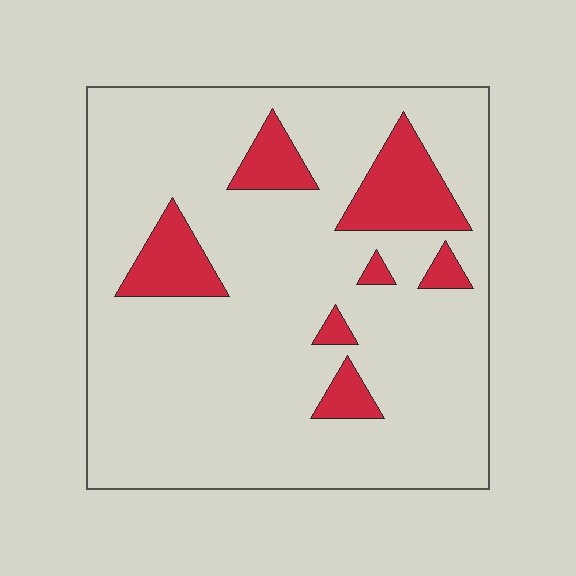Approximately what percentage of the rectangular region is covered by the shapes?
Approximately 15%.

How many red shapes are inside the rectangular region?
7.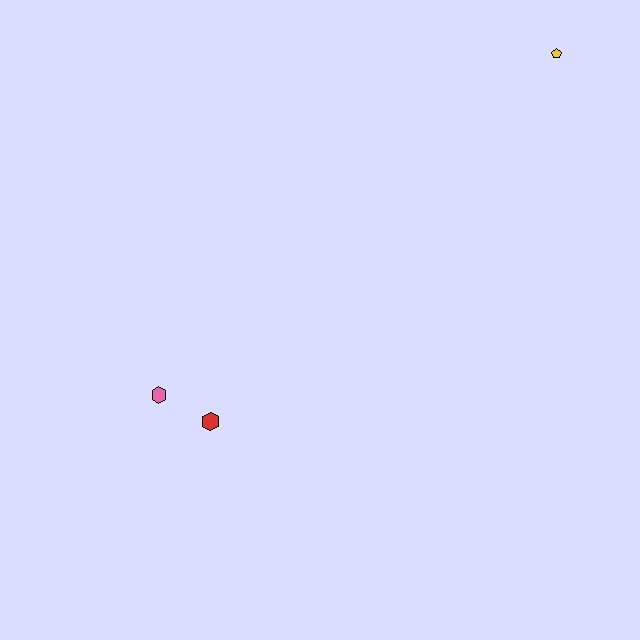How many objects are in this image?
There are 3 objects.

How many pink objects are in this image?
There is 1 pink object.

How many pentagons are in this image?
There is 1 pentagon.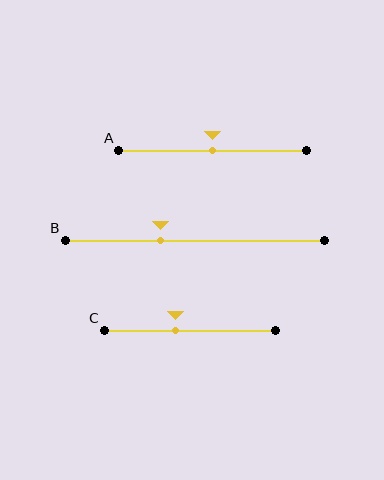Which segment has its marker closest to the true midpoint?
Segment A has its marker closest to the true midpoint.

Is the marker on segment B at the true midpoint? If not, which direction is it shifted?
No, the marker on segment B is shifted to the left by about 13% of the segment length.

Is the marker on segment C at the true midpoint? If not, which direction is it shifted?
No, the marker on segment C is shifted to the left by about 8% of the segment length.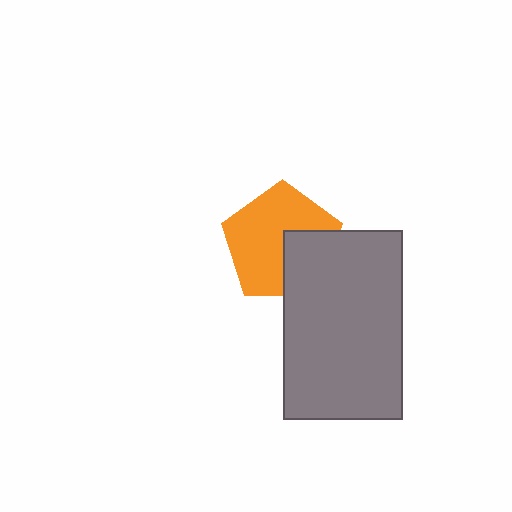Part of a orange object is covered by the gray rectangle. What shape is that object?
It is a pentagon.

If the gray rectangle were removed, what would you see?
You would see the complete orange pentagon.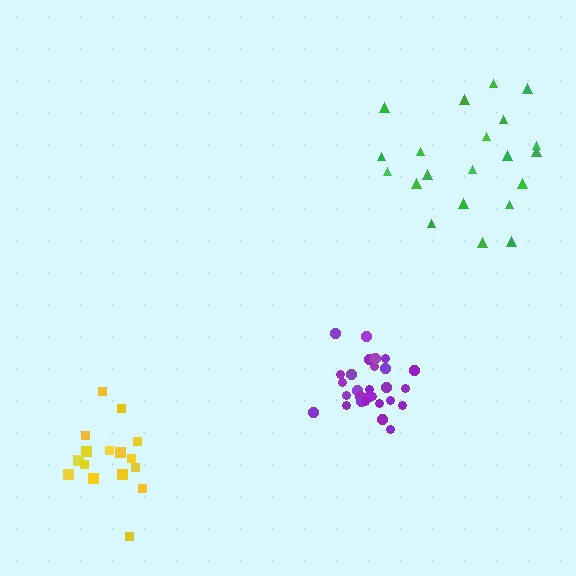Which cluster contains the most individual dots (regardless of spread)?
Purple (28).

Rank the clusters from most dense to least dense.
purple, yellow, green.